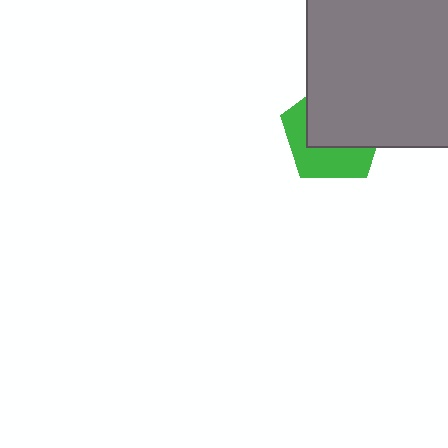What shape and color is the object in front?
The object in front is a gray square.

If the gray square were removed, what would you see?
You would see the complete green pentagon.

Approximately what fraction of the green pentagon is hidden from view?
Roughly 57% of the green pentagon is hidden behind the gray square.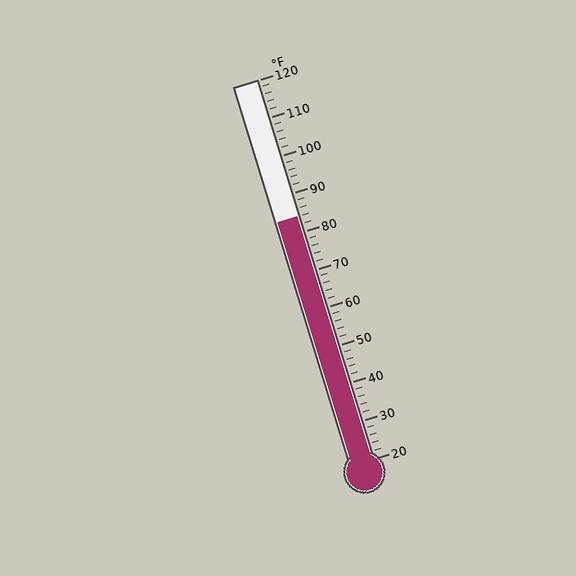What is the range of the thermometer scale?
The thermometer scale ranges from 20°F to 120°F.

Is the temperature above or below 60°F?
The temperature is above 60°F.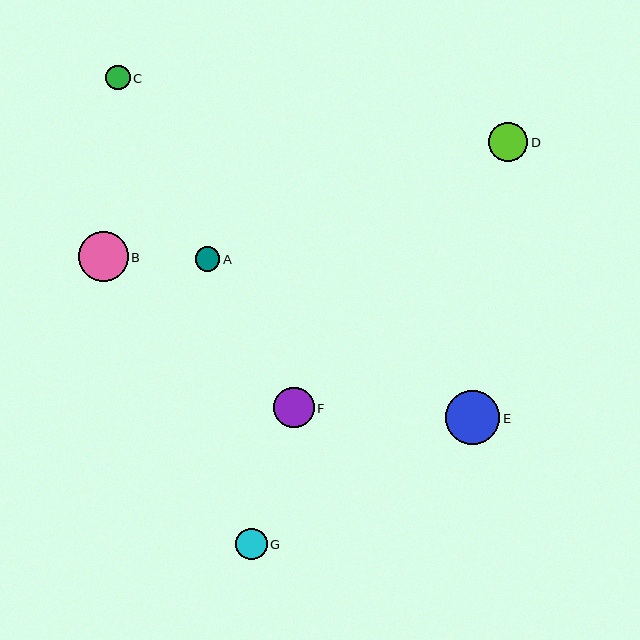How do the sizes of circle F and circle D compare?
Circle F and circle D are approximately the same size.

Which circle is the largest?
Circle E is the largest with a size of approximately 54 pixels.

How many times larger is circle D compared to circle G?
Circle D is approximately 1.2 times the size of circle G.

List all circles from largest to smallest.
From largest to smallest: E, B, F, D, G, C, A.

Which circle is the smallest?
Circle A is the smallest with a size of approximately 24 pixels.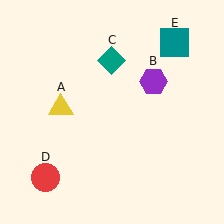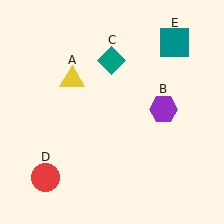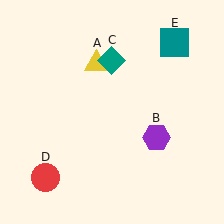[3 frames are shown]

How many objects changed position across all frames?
2 objects changed position: yellow triangle (object A), purple hexagon (object B).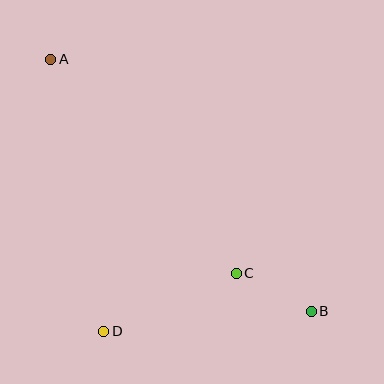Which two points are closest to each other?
Points B and C are closest to each other.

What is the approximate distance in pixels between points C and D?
The distance between C and D is approximately 145 pixels.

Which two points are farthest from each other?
Points A and B are farthest from each other.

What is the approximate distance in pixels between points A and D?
The distance between A and D is approximately 277 pixels.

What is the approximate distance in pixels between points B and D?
The distance between B and D is approximately 208 pixels.